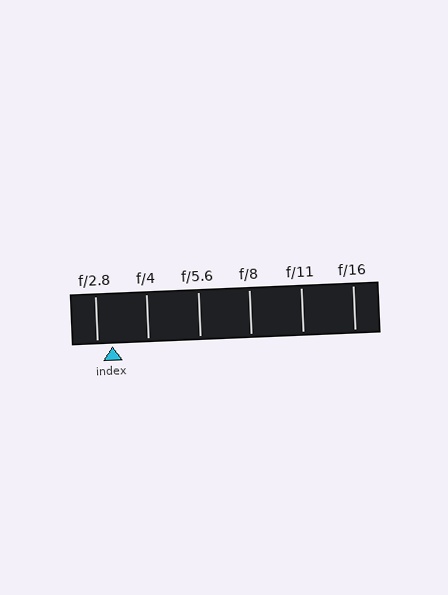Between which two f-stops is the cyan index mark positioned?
The index mark is between f/2.8 and f/4.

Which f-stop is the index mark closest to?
The index mark is closest to f/2.8.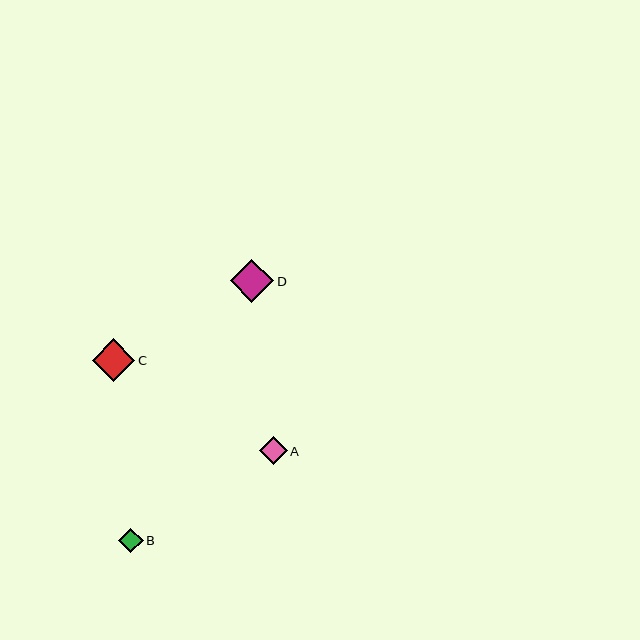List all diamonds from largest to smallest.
From largest to smallest: D, C, A, B.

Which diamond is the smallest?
Diamond B is the smallest with a size of approximately 24 pixels.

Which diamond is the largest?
Diamond D is the largest with a size of approximately 43 pixels.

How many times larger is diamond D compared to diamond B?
Diamond D is approximately 1.8 times the size of diamond B.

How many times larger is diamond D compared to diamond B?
Diamond D is approximately 1.8 times the size of diamond B.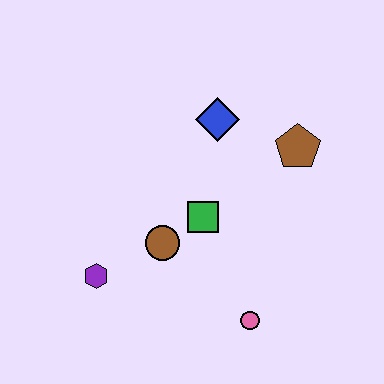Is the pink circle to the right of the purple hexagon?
Yes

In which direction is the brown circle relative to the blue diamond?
The brown circle is below the blue diamond.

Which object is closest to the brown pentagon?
The blue diamond is closest to the brown pentagon.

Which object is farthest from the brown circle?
The brown pentagon is farthest from the brown circle.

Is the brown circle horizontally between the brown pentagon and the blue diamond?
No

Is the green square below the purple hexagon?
No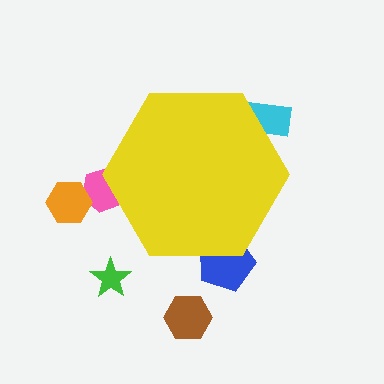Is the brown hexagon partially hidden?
No, the brown hexagon is fully visible.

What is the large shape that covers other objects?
A yellow hexagon.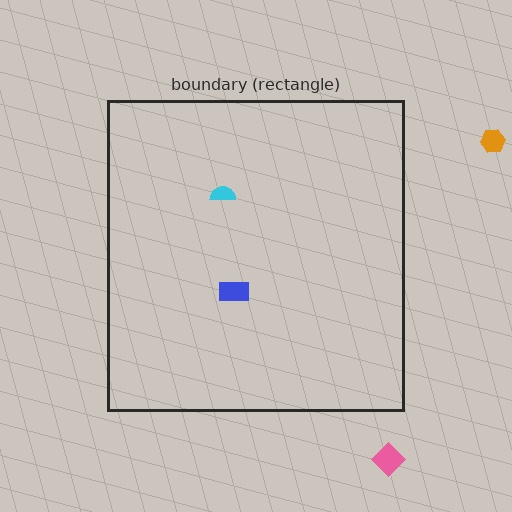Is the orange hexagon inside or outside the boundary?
Outside.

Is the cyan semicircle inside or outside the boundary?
Inside.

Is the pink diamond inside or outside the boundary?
Outside.